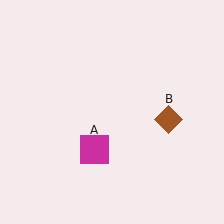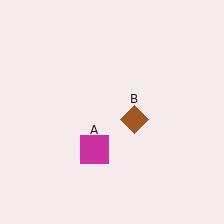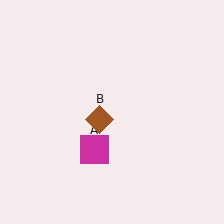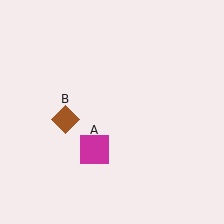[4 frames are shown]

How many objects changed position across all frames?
1 object changed position: brown diamond (object B).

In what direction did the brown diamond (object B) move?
The brown diamond (object B) moved left.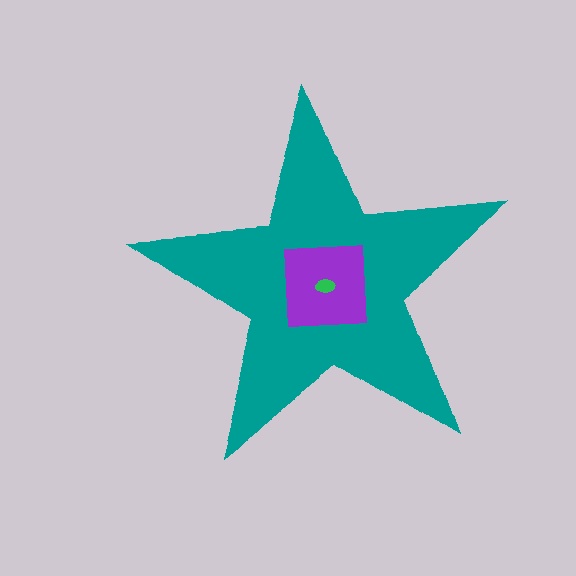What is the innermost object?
The green ellipse.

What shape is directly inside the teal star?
The purple square.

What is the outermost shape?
The teal star.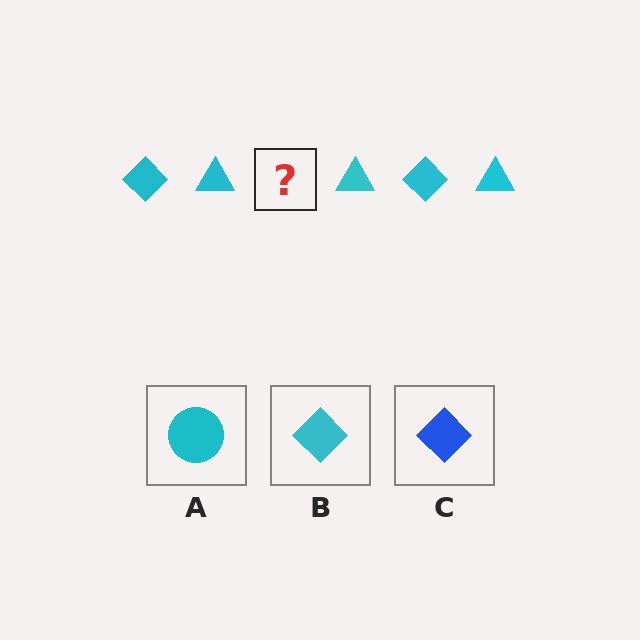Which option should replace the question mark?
Option B.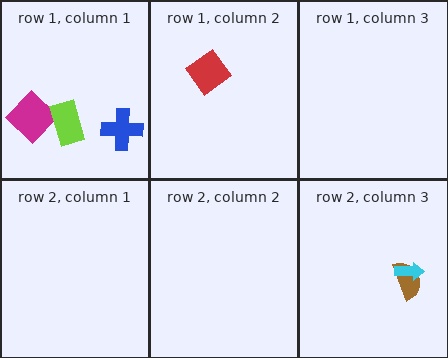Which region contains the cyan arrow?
The row 2, column 3 region.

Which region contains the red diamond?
The row 1, column 2 region.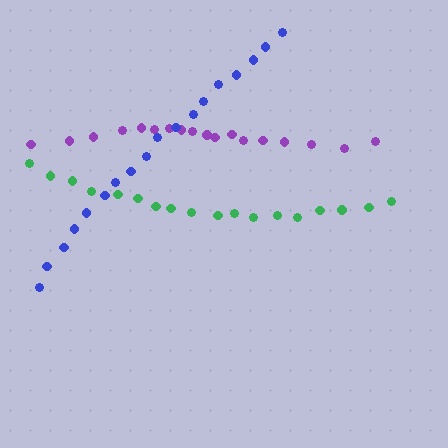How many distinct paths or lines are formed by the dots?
There are 3 distinct paths.